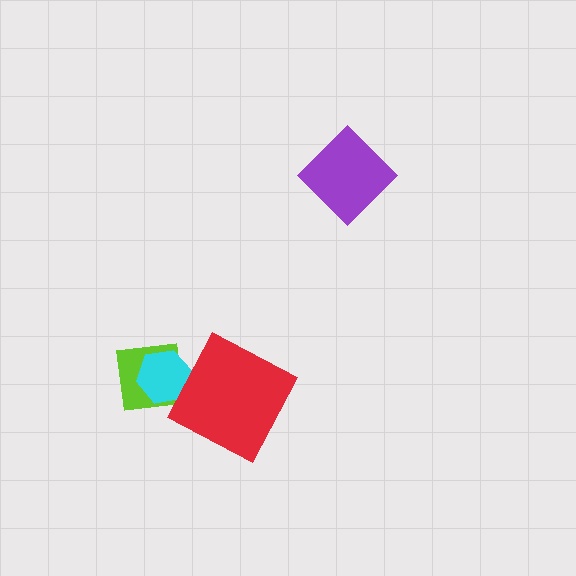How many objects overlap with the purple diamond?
0 objects overlap with the purple diamond.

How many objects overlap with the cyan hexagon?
1 object overlaps with the cyan hexagon.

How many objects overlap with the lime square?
1 object overlaps with the lime square.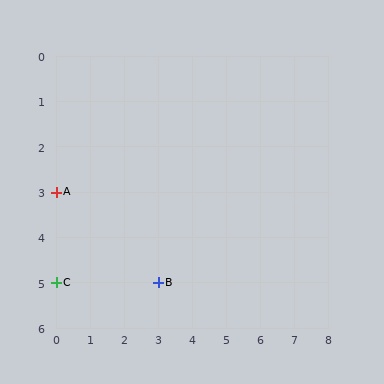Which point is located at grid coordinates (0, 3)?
Point A is at (0, 3).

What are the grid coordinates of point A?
Point A is at grid coordinates (0, 3).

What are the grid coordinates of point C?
Point C is at grid coordinates (0, 5).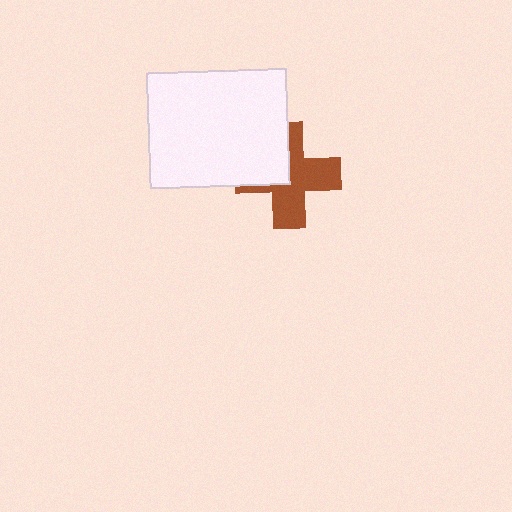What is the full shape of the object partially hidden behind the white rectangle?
The partially hidden object is a brown cross.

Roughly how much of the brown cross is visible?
About half of it is visible (roughly 64%).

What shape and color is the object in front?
The object in front is a white rectangle.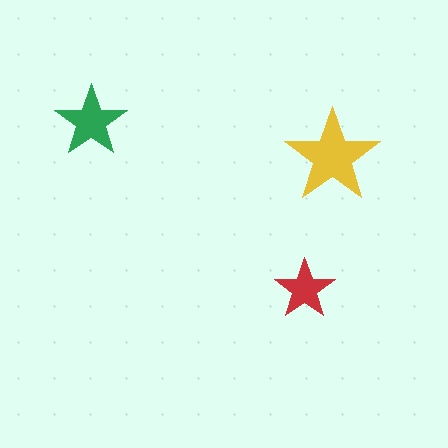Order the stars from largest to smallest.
the yellow one, the green one, the red one.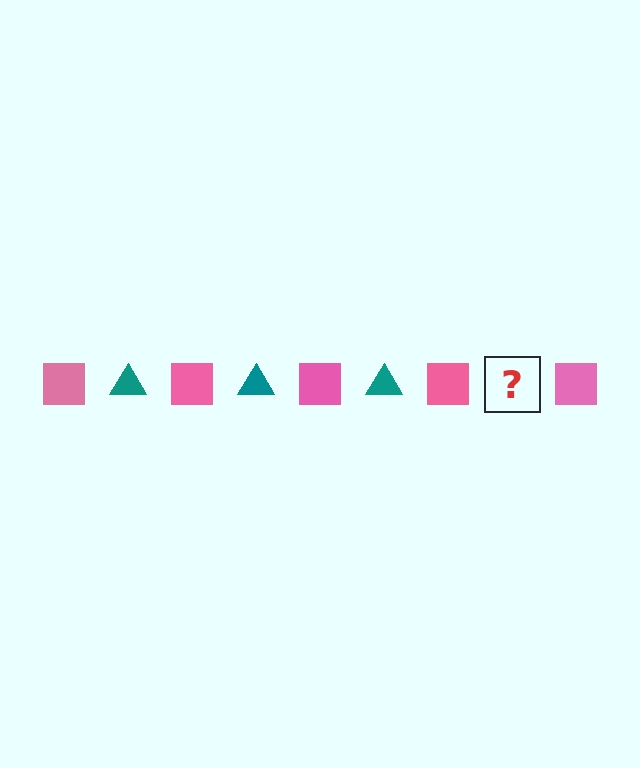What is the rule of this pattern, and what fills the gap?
The rule is that the pattern alternates between pink square and teal triangle. The gap should be filled with a teal triangle.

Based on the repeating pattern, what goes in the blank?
The blank should be a teal triangle.